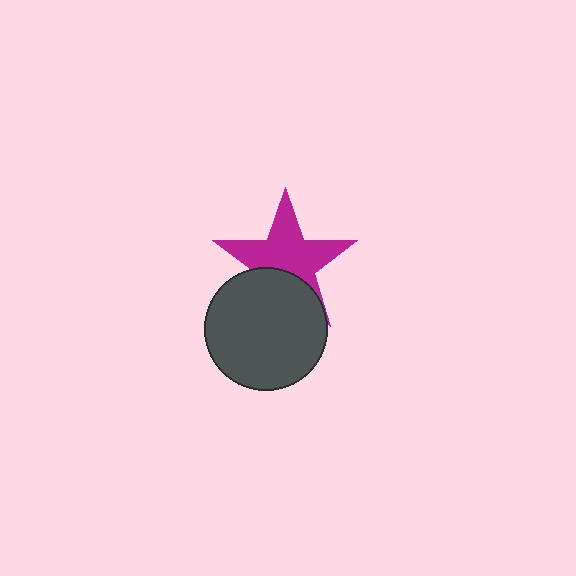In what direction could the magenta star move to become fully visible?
The magenta star could move up. That would shift it out from behind the dark gray circle entirely.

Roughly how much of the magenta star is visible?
About half of it is visible (roughly 65%).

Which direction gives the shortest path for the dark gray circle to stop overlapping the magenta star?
Moving down gives the shortest separation.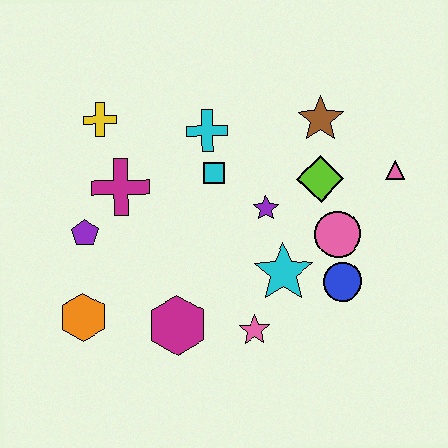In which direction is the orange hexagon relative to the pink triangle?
The orange hexagon is to the left of the pink triangle.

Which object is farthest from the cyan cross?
The orange hexagon is farthest from the cyan cross.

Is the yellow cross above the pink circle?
Yes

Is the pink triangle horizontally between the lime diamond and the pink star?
No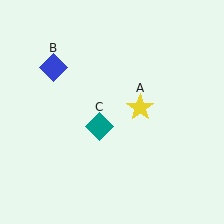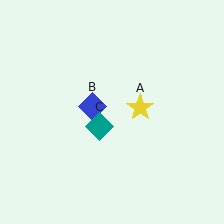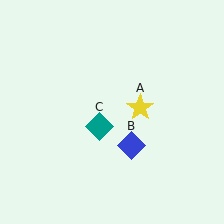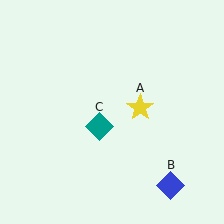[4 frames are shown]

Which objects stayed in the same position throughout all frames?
Yellow star (object A) and teal diamond (object C) remained stationary.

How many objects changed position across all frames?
1 object changed position: blue diamond (object B).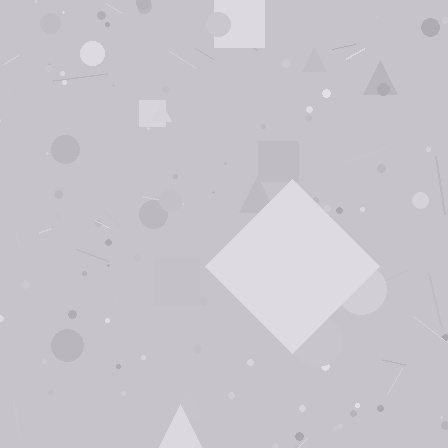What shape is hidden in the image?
A diamond is hidden in the image.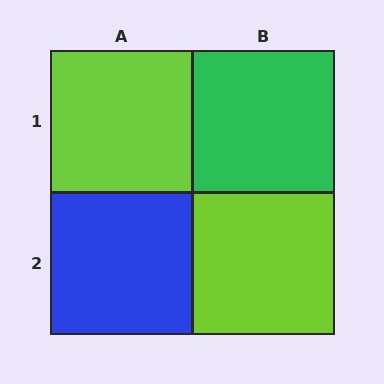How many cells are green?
1 cell is green.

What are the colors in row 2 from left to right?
Blue, lime.